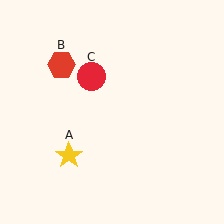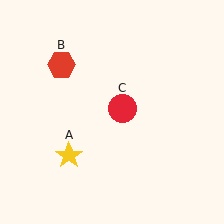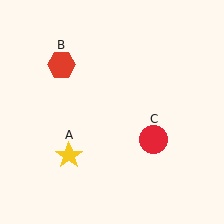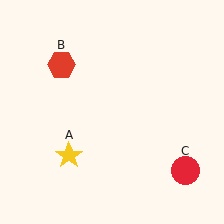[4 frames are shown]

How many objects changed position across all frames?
1 object changed position: red circle (object C).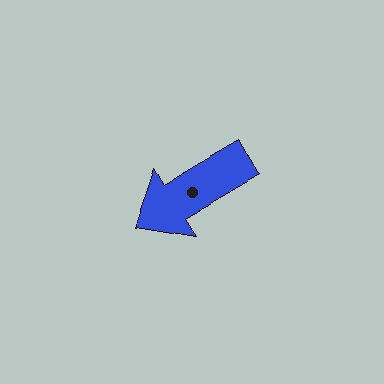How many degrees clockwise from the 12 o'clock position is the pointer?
Approximately 239 degrees.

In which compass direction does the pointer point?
Southwest.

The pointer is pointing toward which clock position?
Roughly 8 o'clock.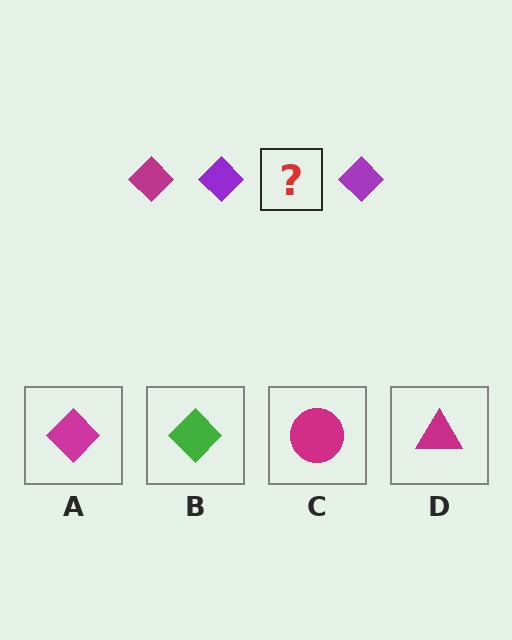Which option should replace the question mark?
Option A.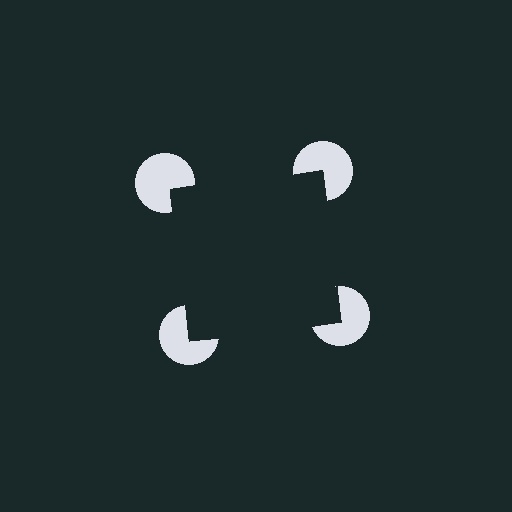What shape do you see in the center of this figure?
An illusory square — its edges are inferred from the aligned wedge cuts in the pac-man discs, not physically drawn.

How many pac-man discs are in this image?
There are 4 — one at each vertex of the illusory square.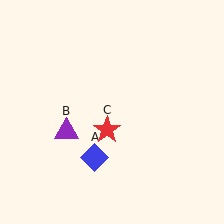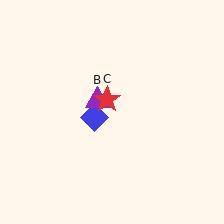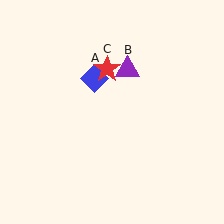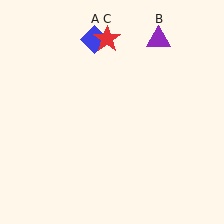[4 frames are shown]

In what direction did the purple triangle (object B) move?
The purple triangle (object B) moved up and to the right.